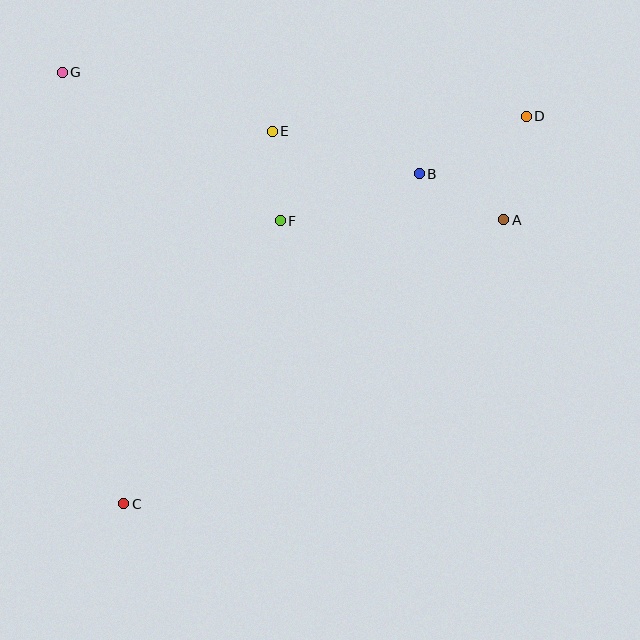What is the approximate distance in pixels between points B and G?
The distance between B and G is approximately 371 pixels.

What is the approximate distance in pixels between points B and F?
The distance between B and F is approximately 147 pixels.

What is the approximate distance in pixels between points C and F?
The distance between C and F is approximately 323 pixels.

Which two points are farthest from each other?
Points C and D are farthest from each other.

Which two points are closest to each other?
Points E and F are closest to each other.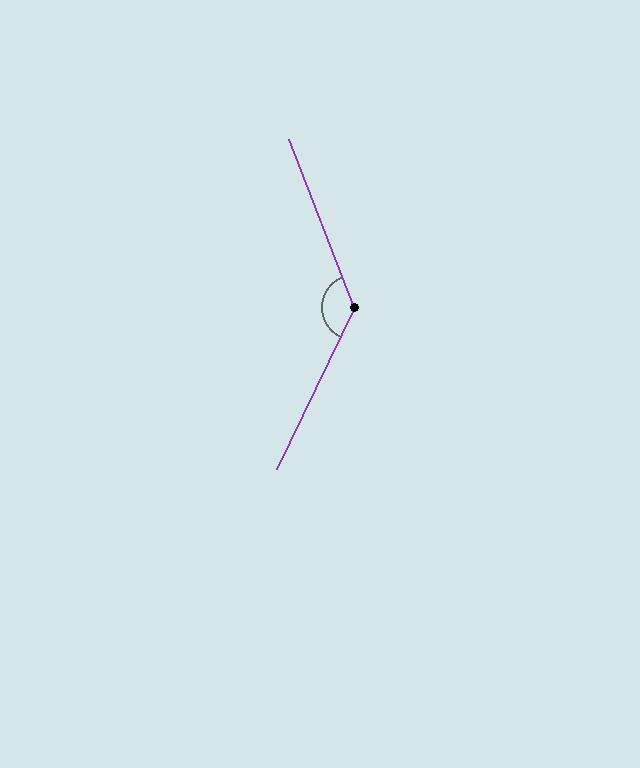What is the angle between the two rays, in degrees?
Approximately 133 degrees.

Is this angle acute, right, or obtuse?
It is obtuse.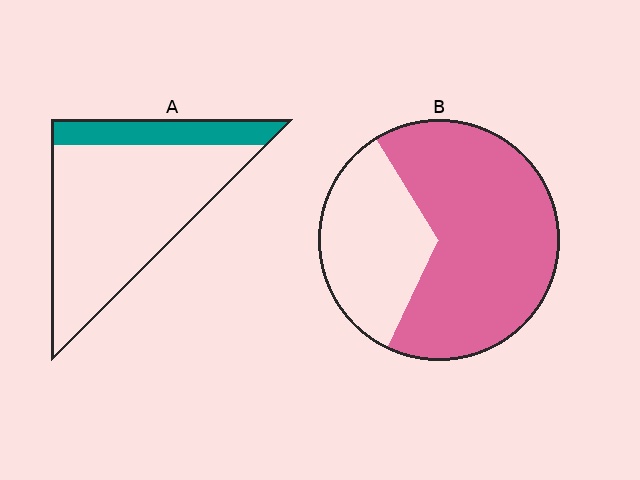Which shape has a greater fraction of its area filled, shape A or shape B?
Shape B.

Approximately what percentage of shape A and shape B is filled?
A is approximately 20% and B is approximately 65%.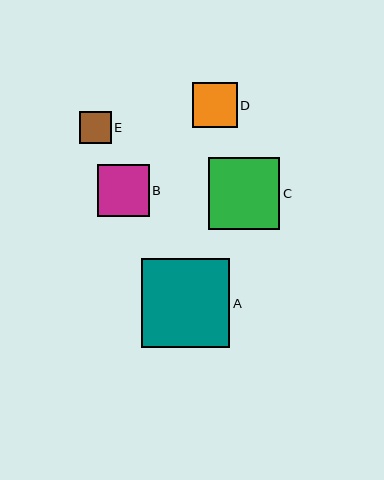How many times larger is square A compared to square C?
Square A is approximately 1.2 times the size of square C.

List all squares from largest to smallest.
From largest to smallest: A, C, B, D, E.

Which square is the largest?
Square A is the largest with a size of approximately 88 pixels.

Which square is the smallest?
Square E is the smallest with a size of approximately 32 pixels.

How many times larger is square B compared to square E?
Square B is approximately 1.6 times the size of square E.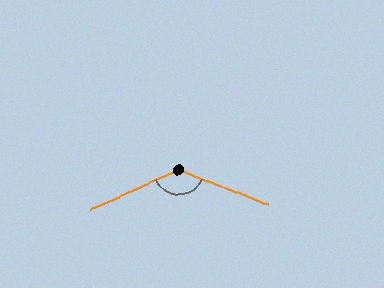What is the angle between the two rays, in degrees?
Approximately 135 degrees.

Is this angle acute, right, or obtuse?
It is obtuse.